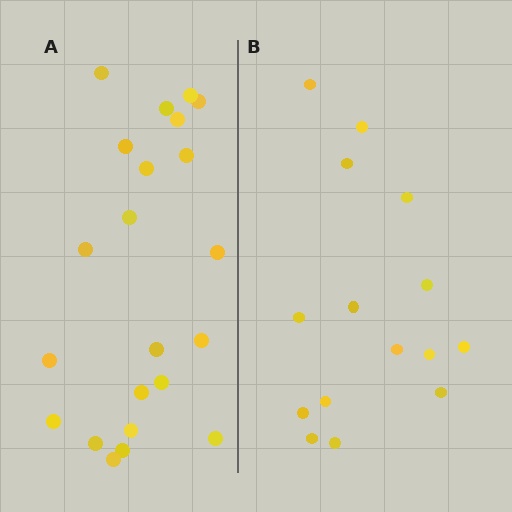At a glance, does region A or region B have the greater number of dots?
Region A (the left region) has more dots.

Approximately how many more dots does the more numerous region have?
Region A has roughly 8 or so more dots than region B.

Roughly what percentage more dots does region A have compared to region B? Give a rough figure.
About 45% more.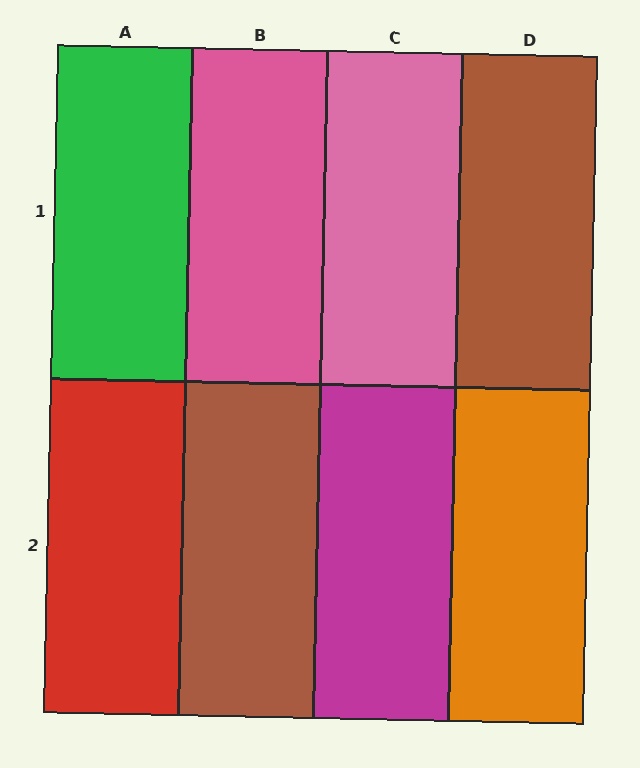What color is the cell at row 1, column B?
Pink.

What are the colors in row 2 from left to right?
Red, brown, magenta, orange.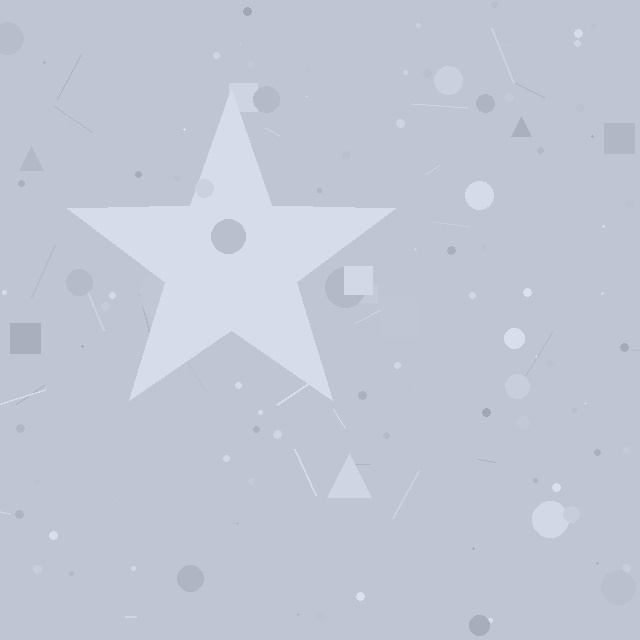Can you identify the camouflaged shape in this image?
The camouflaged shape is a star.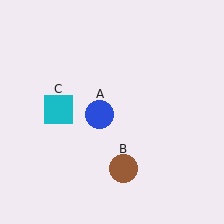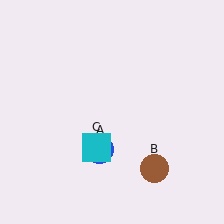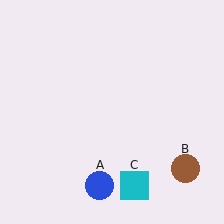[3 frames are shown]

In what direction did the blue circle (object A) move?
The blue circle (object A) moved down.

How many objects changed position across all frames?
3 objects changed position: blue circle (object A), brown circle (object B), cyan square (object C).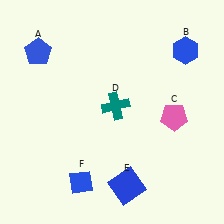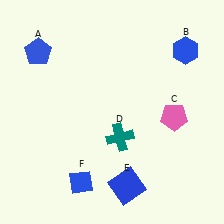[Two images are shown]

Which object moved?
The teal cross (D) moved down.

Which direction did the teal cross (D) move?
The teal cross (D) moved down.